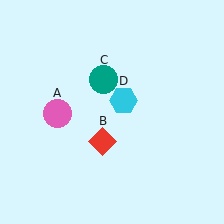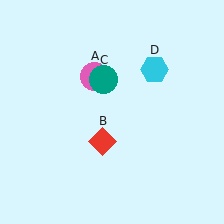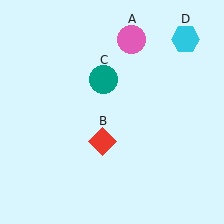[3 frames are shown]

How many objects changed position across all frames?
2 objects changed position: pink circle (object A), cyan hexagon (object D).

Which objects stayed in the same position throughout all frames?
Red diamond (object B) and teal circle (object C) remained stationary.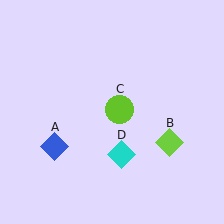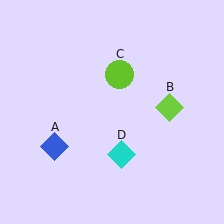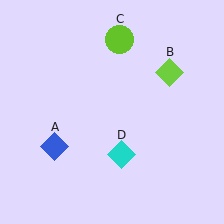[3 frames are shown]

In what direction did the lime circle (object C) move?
The lime circle (object C) moved up.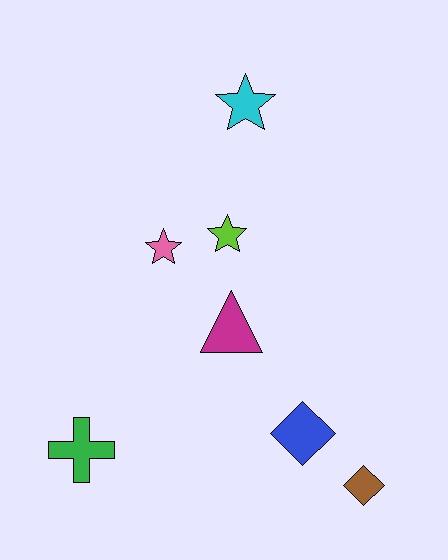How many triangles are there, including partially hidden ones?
There is 1 triangle.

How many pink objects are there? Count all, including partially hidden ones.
There is 1 pink object.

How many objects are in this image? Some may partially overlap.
There are 7 objects.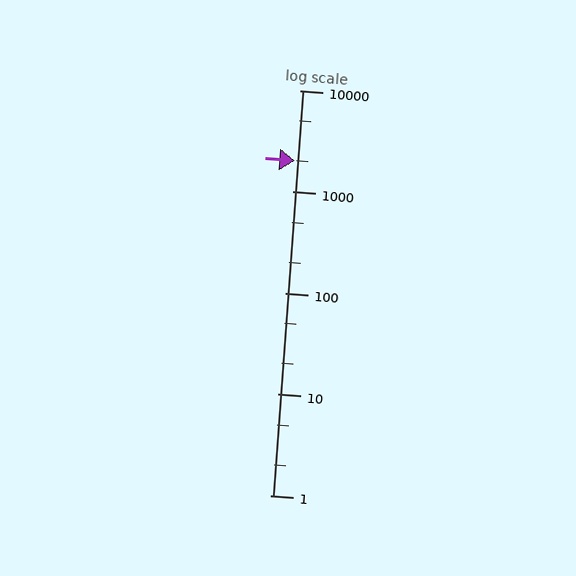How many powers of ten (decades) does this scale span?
The scale spans 4 decades, from 1 to 10000.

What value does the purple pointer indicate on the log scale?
The pointer indicates approximately 2000.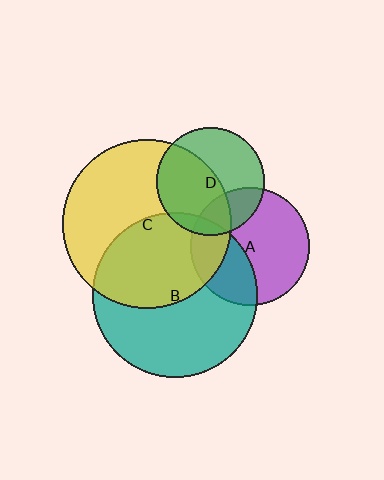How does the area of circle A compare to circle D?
Approximately 1.2 times.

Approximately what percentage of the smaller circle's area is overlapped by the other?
Approximately 20%.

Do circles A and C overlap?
Yes.